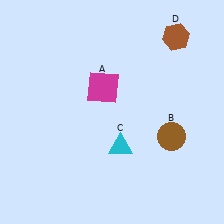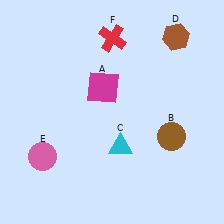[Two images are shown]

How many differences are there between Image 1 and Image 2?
There are 2 differences between the two images.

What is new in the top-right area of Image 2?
A red cross (F) was added in the top-right area of Image 2.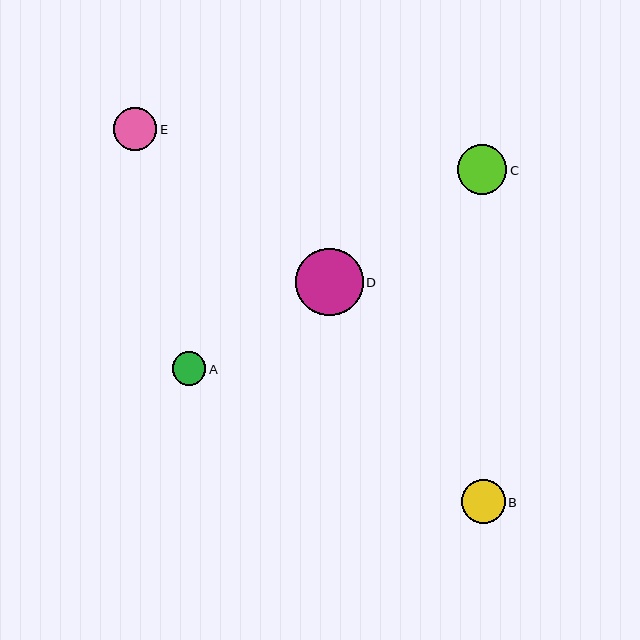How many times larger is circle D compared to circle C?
Circle D is approximately 1.4 times the size of circle C.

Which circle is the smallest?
Circle A is the smallest with a size of approximately 33 pixels.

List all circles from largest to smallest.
From largest to smallest: D, C, B, E, A.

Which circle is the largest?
Circle D is the largest with a size of approximately 68 pixels.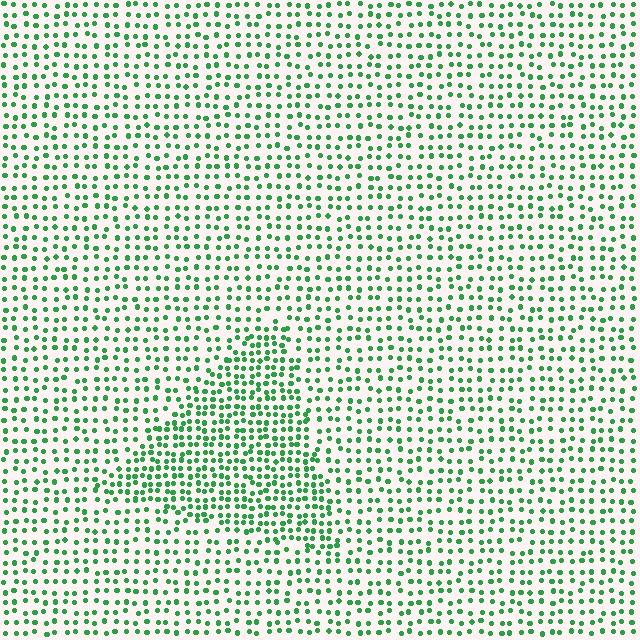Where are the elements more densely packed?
The elements are more densely packed inside the triangle boundary.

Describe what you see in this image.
The image contains small green elements arranged at two different densities. A triangle-shaped region is visible where the elements are more densely packed than the surrounding area.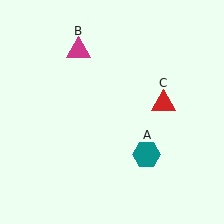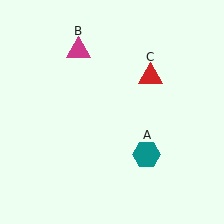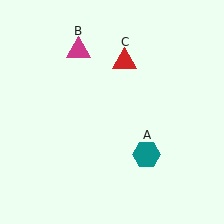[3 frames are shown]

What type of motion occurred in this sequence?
The red triangle (object C) rotated counterclockwise around the center of the scene.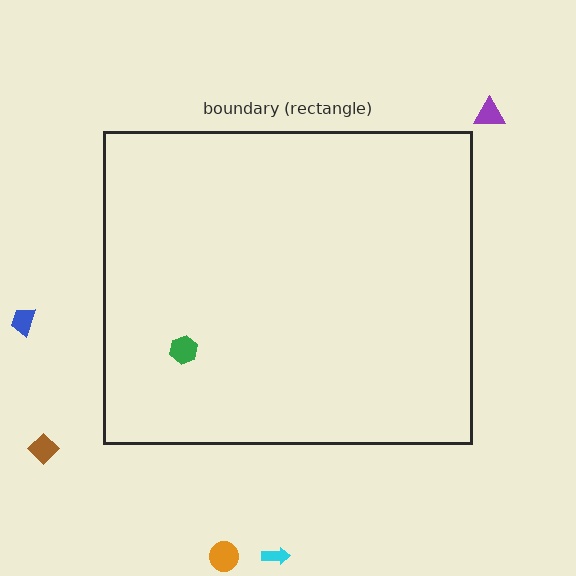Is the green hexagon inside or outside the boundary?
Inside.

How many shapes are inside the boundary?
1 inside, 5 outside.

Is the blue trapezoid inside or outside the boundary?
Outside.